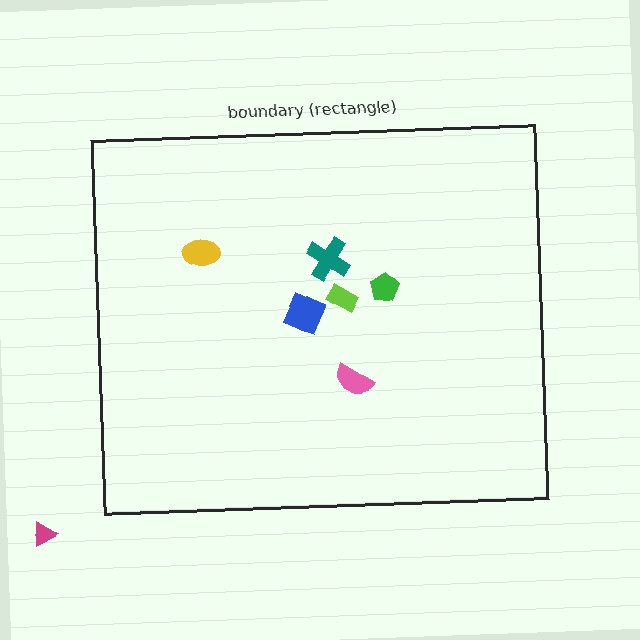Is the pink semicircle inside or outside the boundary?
Inside.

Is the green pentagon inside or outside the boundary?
Inside.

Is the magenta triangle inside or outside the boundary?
Outside.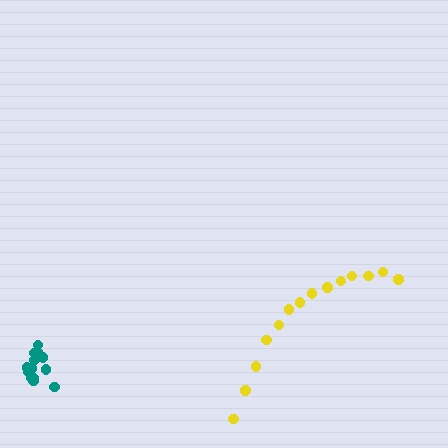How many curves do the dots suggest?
There are 2 distinct paths.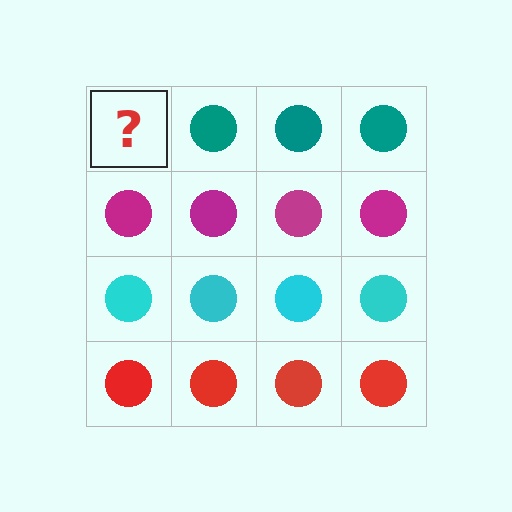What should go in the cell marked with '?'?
The missing cell should contain a teal circle.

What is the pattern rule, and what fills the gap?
The rule is that each row has a consistent color. The gap should be filled with a teal circle.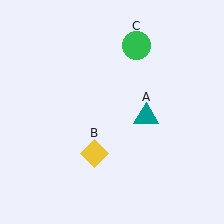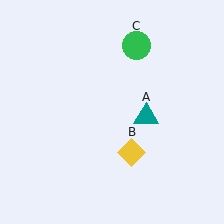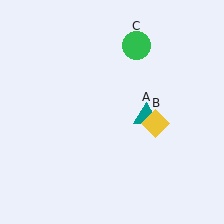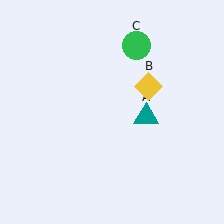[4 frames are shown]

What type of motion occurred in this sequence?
The yellow diamond (object B) rotated counterclockwise around the center of the scene.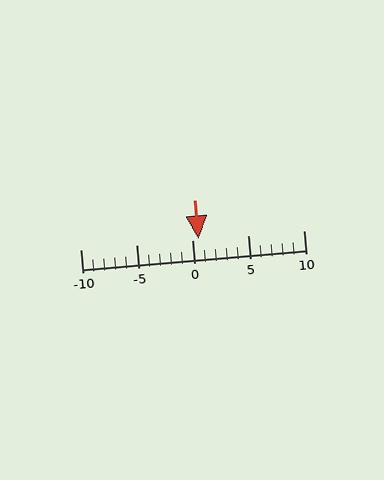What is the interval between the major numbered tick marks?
The major tick marks are spaced 5 units apart.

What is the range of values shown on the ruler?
The ruler shows values from -10 to 10.